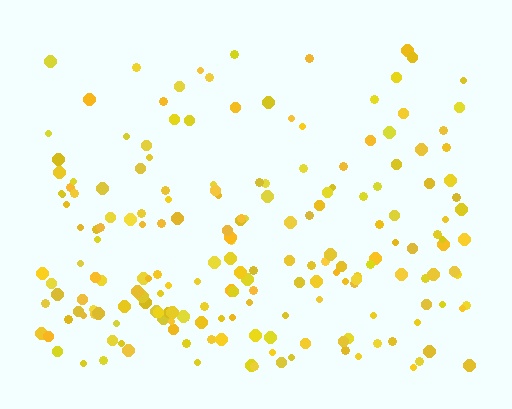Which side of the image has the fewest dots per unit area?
The top.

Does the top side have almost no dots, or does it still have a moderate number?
Still a moderate number, just noticeably fewer than the bottom.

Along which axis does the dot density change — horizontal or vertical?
Vertical.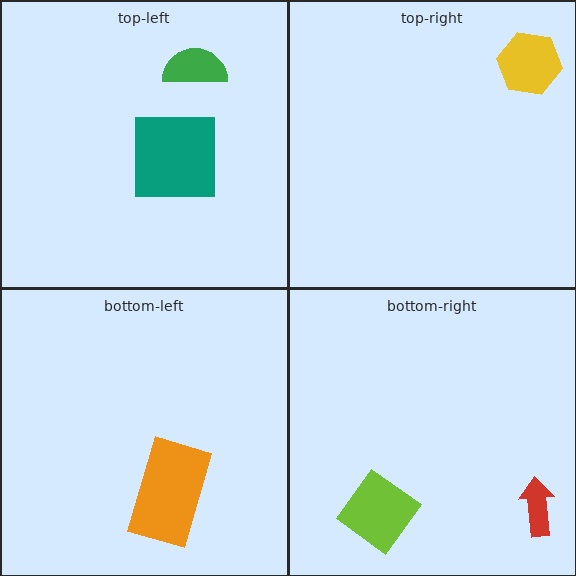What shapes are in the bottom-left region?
The orange rectangle.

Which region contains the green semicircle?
The top-left region.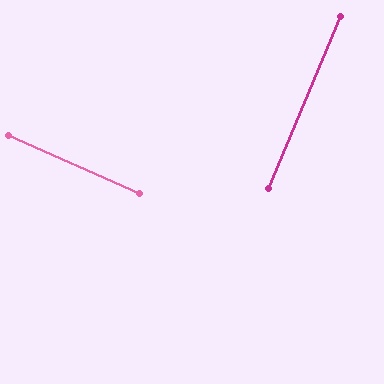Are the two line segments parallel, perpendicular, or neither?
Perpendicular — they meet at approximately 89°.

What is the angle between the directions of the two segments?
Approximately 89 degrees.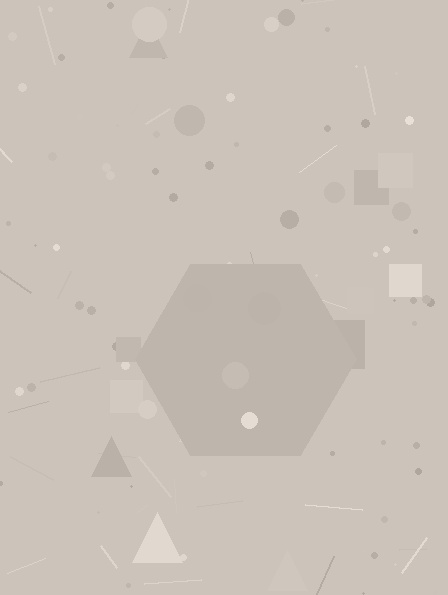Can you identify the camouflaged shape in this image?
The camouflaged shape is a hexagon.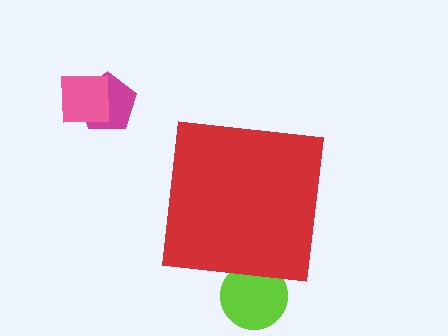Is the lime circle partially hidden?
Yes, the lime circle is partially hidden behind the red square.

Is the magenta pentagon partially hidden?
No, the magenta pentagon is fully visible.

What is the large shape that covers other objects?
A red square.